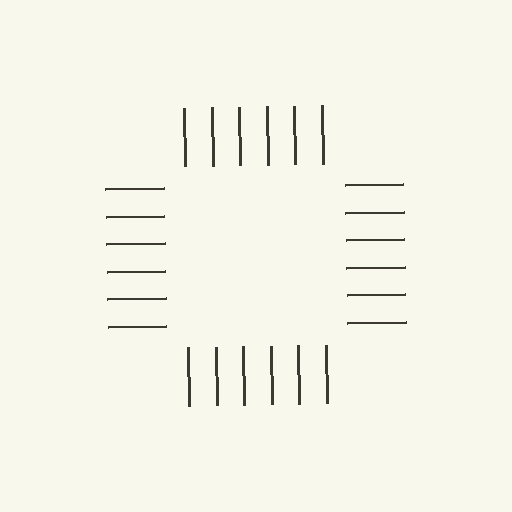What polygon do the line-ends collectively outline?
An illusory square — the line segments terminate on its edges but no continuous stroke is drawn.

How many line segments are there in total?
24 — 6 along each of the 4 edges.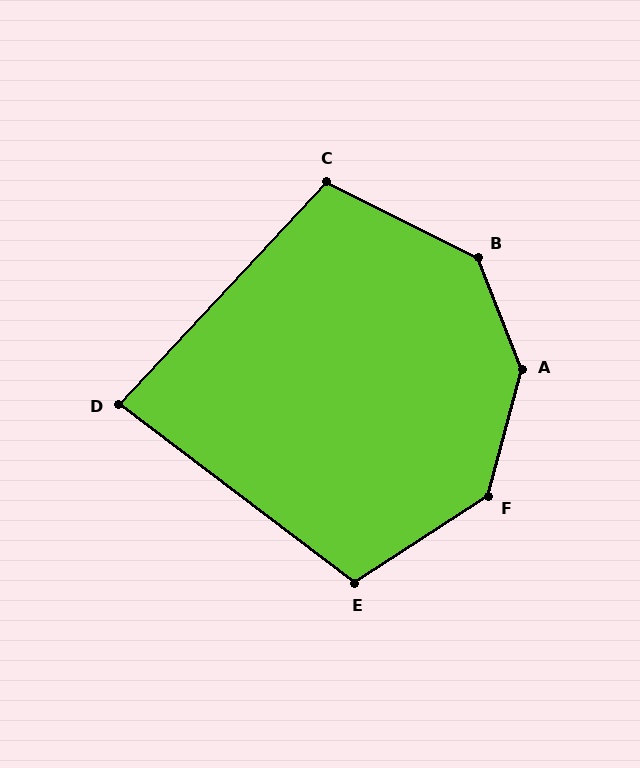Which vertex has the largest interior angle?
A, at approximately 144 degrees.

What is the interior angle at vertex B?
Approximately 138 degrees (obtuse).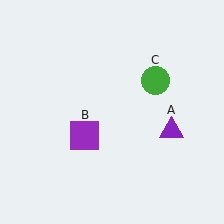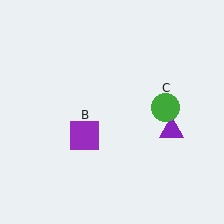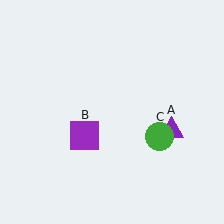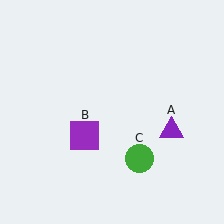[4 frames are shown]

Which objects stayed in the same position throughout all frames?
Purple triangle (object A) and purple square (object B) remained stationary.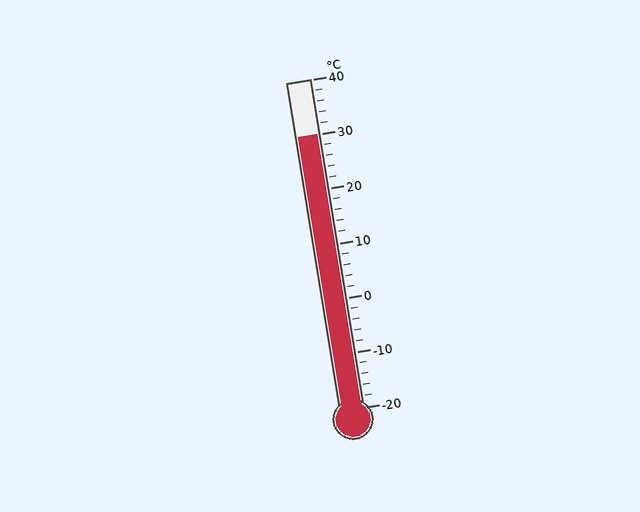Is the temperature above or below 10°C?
The temperature is above 10°C.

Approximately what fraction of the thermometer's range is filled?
The thermometer is filled to approximately 85% of its range.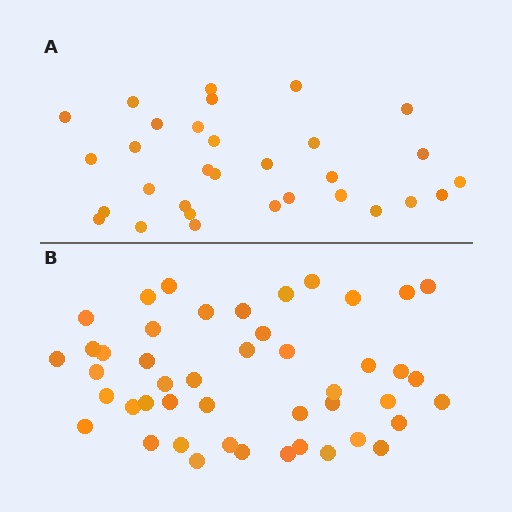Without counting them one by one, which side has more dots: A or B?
Region B (the bottom region) has more dots.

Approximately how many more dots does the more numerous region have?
Region B has approximately 15 more dots than region A.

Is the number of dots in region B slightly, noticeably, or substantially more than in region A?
Region B has substantially more. The ratio is roughly 1.5 to 1.